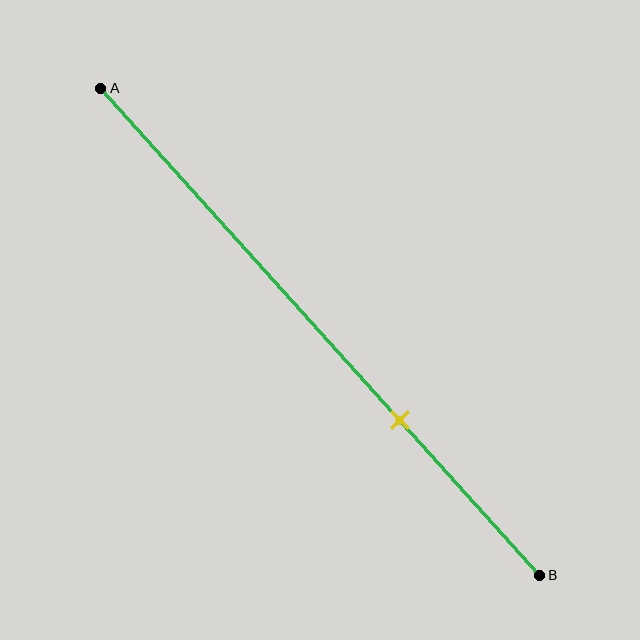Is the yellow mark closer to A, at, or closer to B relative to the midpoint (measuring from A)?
The yellow mark is closer to point B than the midpoint of segment AB.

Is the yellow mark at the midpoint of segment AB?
No, the mark is at about 70% from A, not at the 50% midpoint.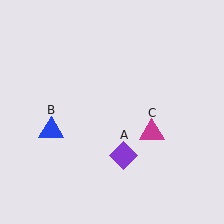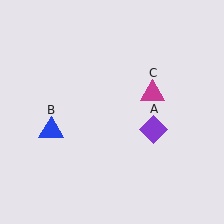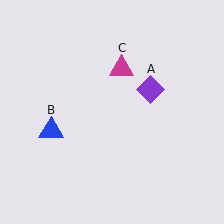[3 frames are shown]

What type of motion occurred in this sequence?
The purple diamond (object A), magenta triangle (object C) rotated counterclockwise around the center of the scene.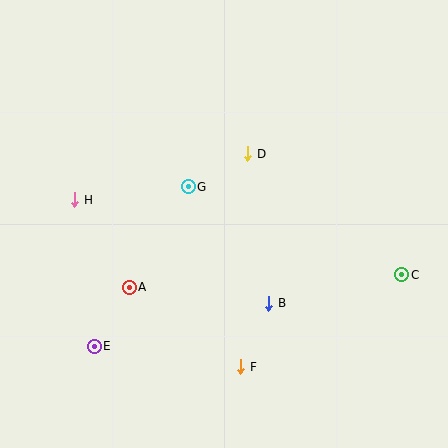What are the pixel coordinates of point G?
Point G is at (188, 187).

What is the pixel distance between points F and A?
The distance between F and A is 137 pixels.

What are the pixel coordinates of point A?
Point A is at (129, 287).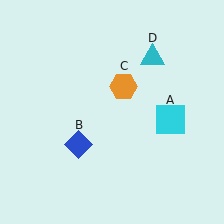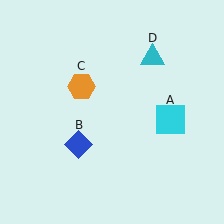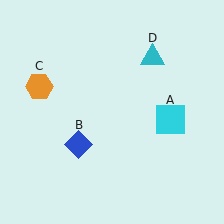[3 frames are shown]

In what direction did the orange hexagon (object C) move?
The orange hexagon (object C) moved left.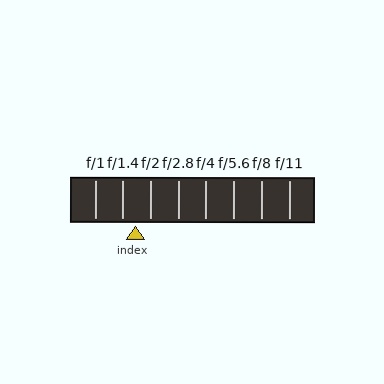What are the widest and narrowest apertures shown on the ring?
The widest aperture shown is f/1 and the narrowest is f/11.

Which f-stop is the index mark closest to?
The index mark is closest to f/1.4.